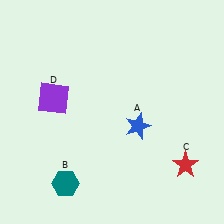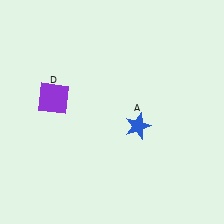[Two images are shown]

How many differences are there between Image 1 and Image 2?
There are 2 differences between the two images.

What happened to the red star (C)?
The red star (C) was removed in Image 2. It was in the bottom-right area of Image 1.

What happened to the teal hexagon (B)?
The teal hexagon (B) was removed in Image 2. It was in the bottom-left area of Image 1.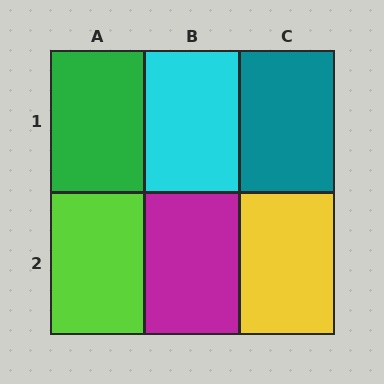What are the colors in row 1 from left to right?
Green, cyan, teal.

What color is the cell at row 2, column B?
Magenta.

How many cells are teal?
1 cell is teal.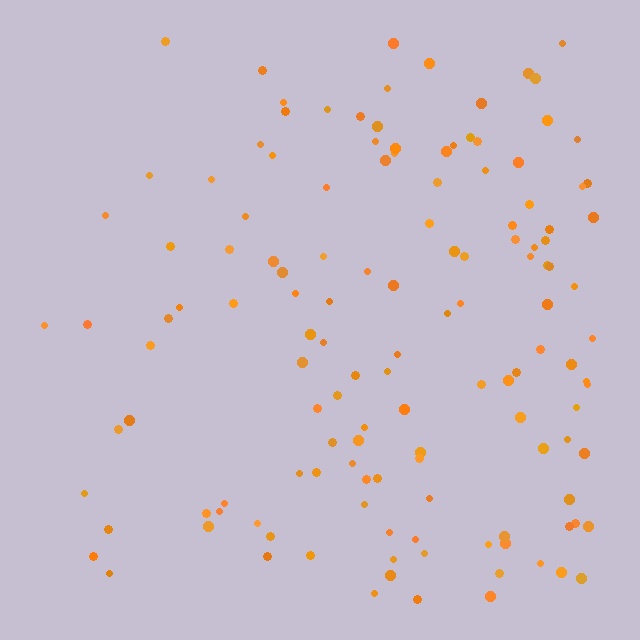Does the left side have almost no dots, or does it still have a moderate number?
Still a moderate number, just noticeably fewer than the right.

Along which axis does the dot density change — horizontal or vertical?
Horizontal.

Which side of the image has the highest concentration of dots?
The right.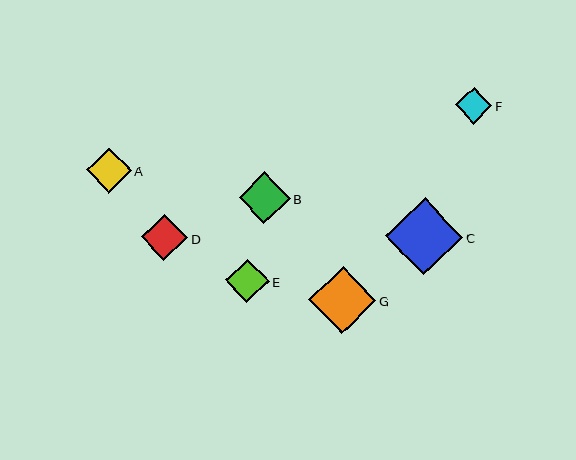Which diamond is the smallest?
Diamond F is the smallest with a size of approximately 36 pixels.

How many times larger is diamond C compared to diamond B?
Diamond C is approximately 1.5 times the size of diamond B.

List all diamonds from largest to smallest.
From largest to smallest: C, G, B, D, A, E, F.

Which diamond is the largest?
Diamond C is the largest with a size of approximately 77 pixels.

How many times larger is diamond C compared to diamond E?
Diamond C is approximately 1.8 times the size of diamond E.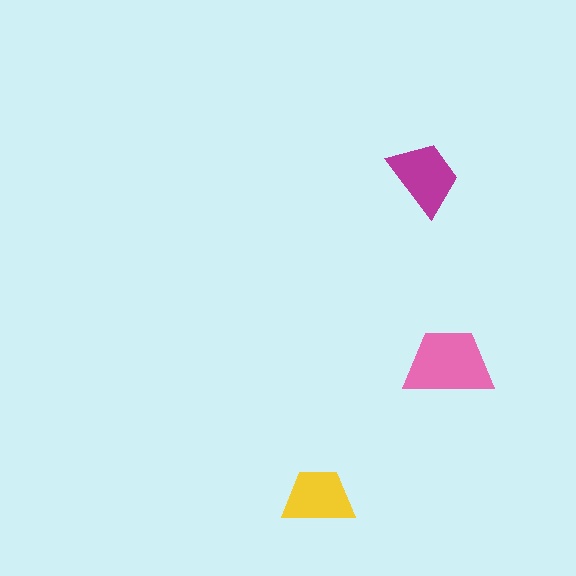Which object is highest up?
The magenta trapezoid is topmost.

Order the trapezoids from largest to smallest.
the pink one, the magenta one, the yellow one.